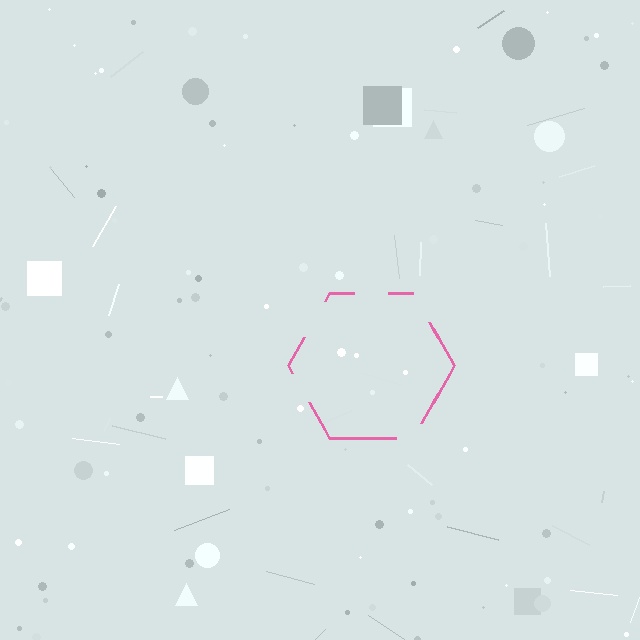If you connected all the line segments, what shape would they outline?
They would outline a hexagon.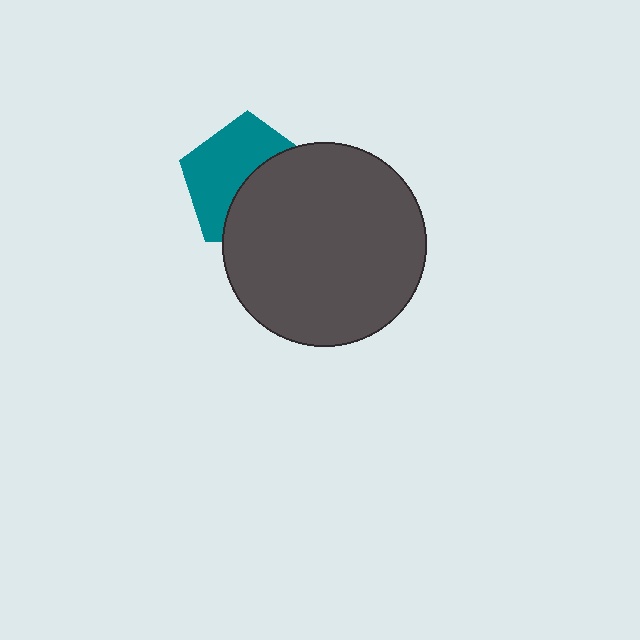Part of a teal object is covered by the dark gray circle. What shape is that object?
It is a pentagon.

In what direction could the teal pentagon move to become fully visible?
The teal pentagon could move toward the upper-left. That would shift it out from behind the dark gray circle entirely.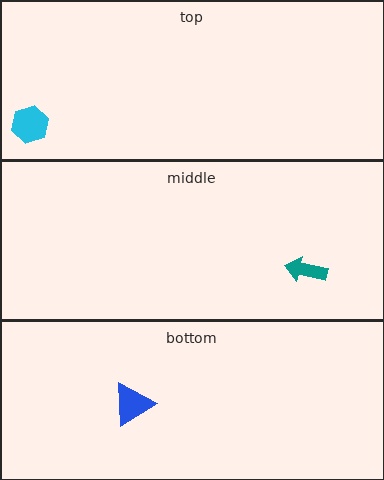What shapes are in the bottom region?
The blue triangle.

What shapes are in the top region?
The cyan hexagon.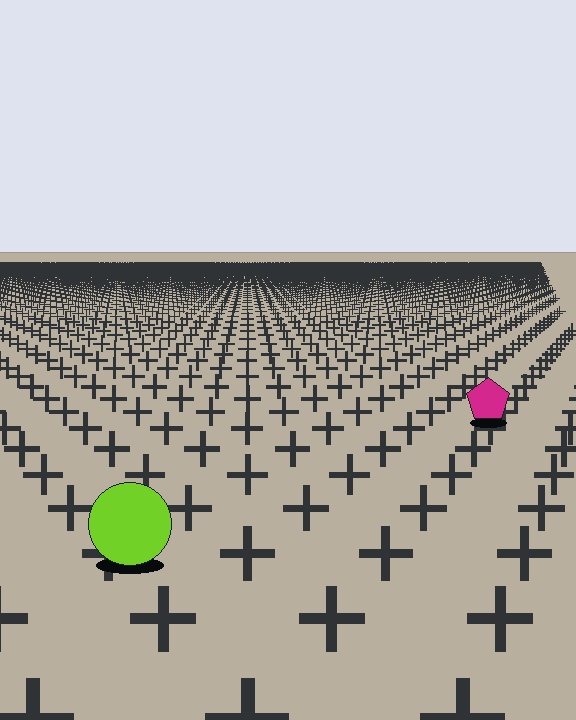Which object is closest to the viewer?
The lime circle is closest. The texture marks near it are larger and more spread out.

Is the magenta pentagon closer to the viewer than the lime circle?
No. The lime circle is closer — you can tell from the texture gradient: the ground texture is coarser near it.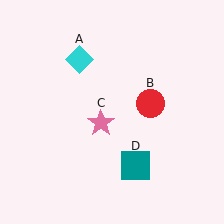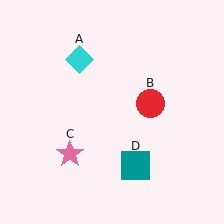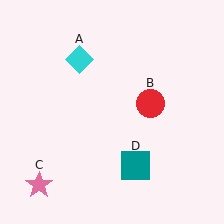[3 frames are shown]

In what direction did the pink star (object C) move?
The pink star (object C) moved down and to the left.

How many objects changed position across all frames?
1 object changed position: pink star (object C).